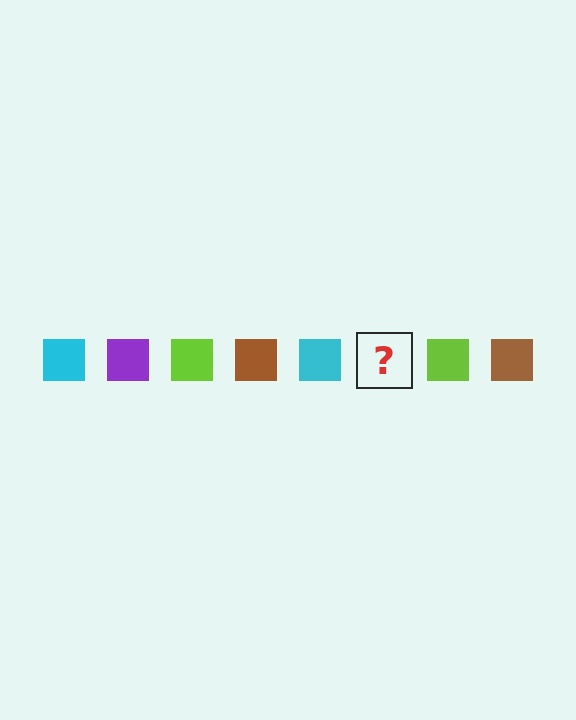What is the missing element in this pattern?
The missing element is a purple square.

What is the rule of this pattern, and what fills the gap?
The rule is that the pattern cycles through cyan, purple, lime, brown squares. The gap should be filled with a purple square.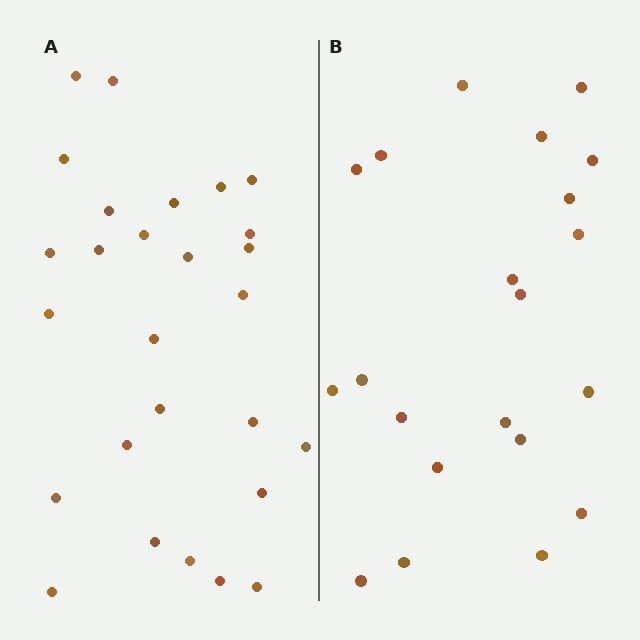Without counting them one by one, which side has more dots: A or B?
Region A (the left region) has more dots.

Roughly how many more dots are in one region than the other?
Region A has about 6 more dots than region B.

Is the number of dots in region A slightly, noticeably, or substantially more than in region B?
Region A has noticeably more, but not dramatically so. The ratio is roughly 1.3 to 1.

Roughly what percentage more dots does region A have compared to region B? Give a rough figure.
About 30% more.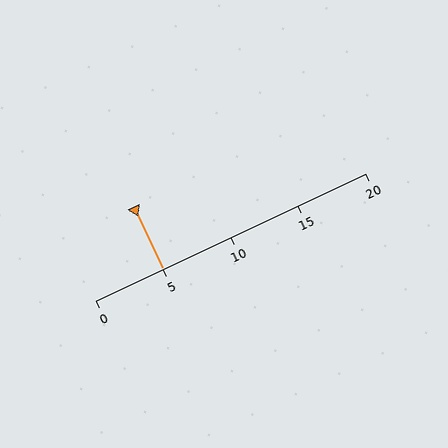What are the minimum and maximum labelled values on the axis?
The axis runs from 0 to 20.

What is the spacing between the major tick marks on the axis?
The major ticks are spaced 5 apart.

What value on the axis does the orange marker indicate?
The marker indicates approximately 5.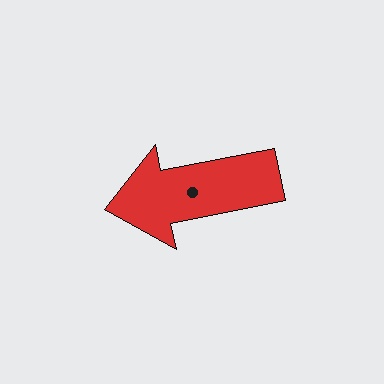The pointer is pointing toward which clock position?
Roughly 9 o'clock.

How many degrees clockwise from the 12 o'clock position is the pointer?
Approximately 259 degrees.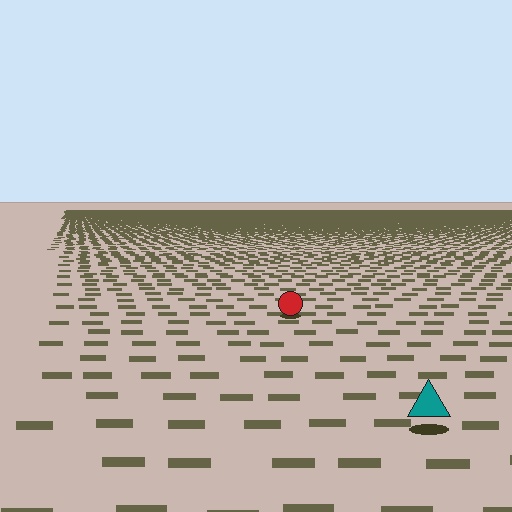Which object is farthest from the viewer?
The red circle is farthest from the viewer. It appears smaller and the ground texture around it is denser.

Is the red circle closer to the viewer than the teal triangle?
No. The teal triangle is closer — you can tell from the texture gradient: the ground texture is coarser near it.